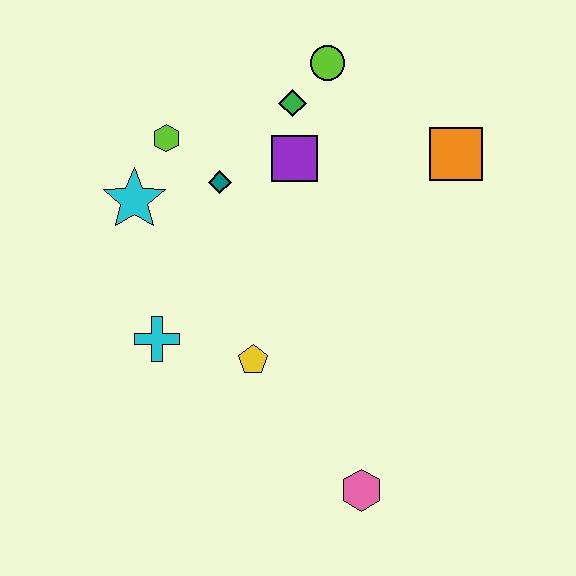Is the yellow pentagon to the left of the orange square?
Yes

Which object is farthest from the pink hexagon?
The lime circle is farthest from the pink hexagon.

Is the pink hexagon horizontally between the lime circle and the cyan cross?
No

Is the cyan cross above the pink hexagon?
Yes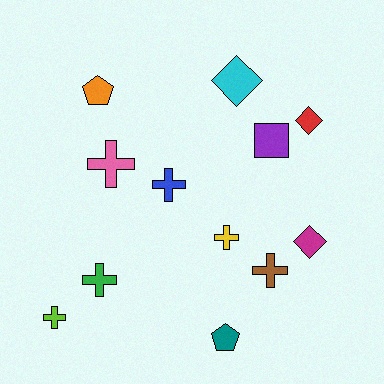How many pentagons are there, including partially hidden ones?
There are 2 pentagons.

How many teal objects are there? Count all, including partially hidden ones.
There is 1 teal object.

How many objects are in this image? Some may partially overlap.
There are 12 objects.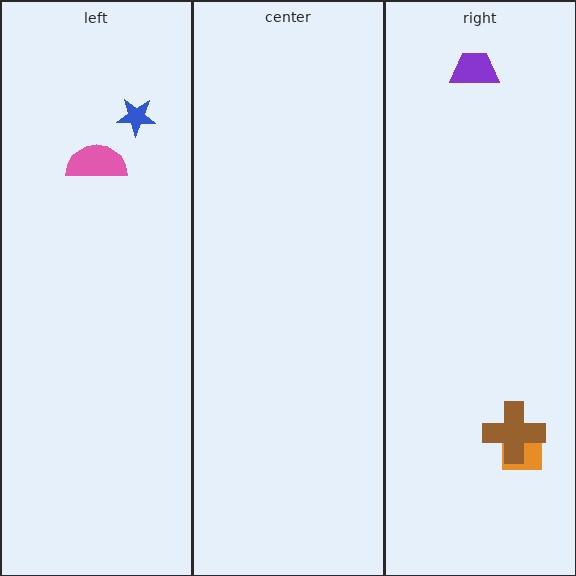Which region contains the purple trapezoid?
The right region.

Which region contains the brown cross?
The right region.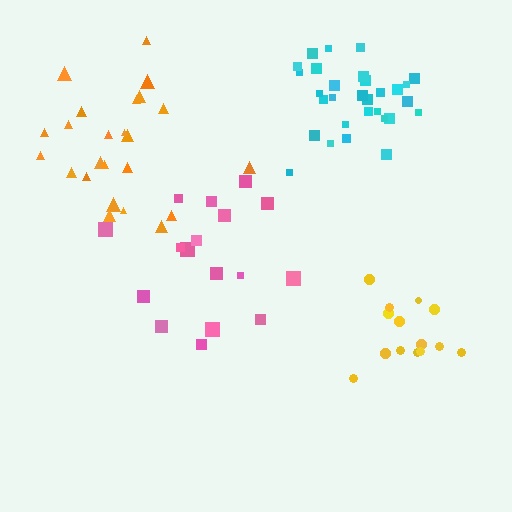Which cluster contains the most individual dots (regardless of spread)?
Cyan (31).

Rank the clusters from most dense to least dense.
cyan, yellow, orange, pink.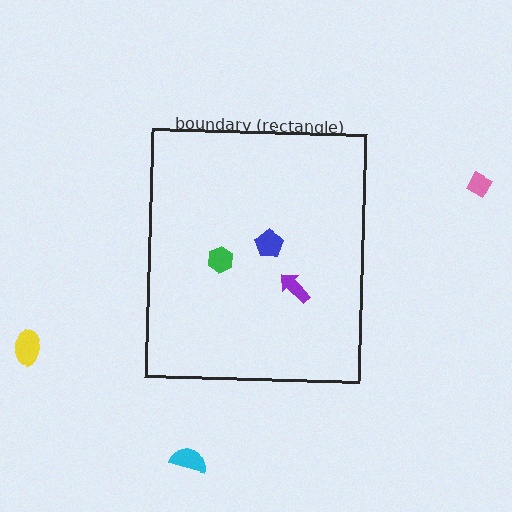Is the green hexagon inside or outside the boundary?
Inside.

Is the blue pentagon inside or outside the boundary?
Inside.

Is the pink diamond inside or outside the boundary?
Outside.